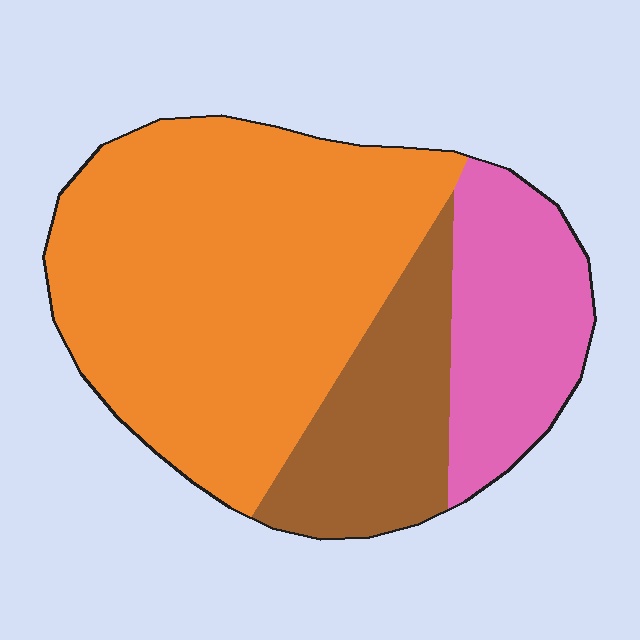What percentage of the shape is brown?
Brown takes up less than a quarter of the shape.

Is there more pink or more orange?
Orange.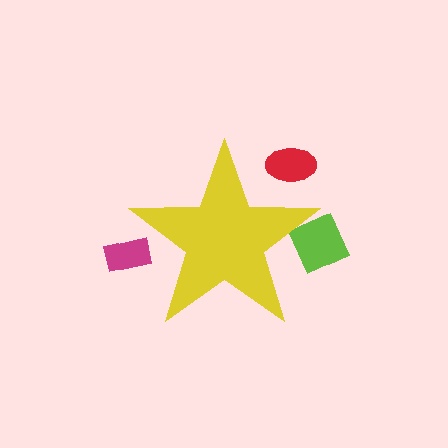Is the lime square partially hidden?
Yes, the lime square is partially hidden behind the yellow star.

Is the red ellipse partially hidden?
Yes, the red ellipse is partially hidden behind the yellow star.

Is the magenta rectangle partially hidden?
Yes, the magenta rectangle is partially hidden behind the yellow star.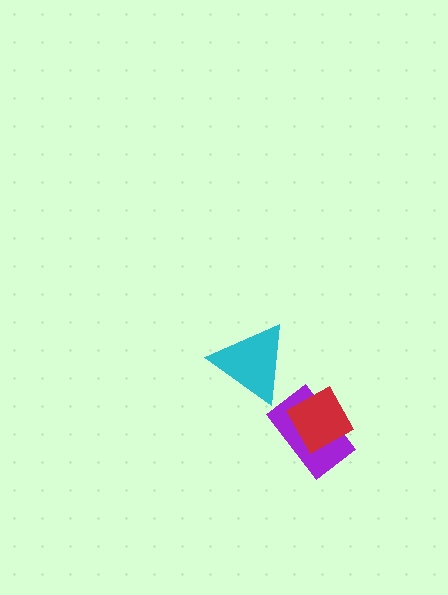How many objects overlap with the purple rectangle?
1 object overlaps with the purple rectangle.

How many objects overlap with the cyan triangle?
0 objects overlap with the cyan triangle.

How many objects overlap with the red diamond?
1 object overlaps with the red diamond.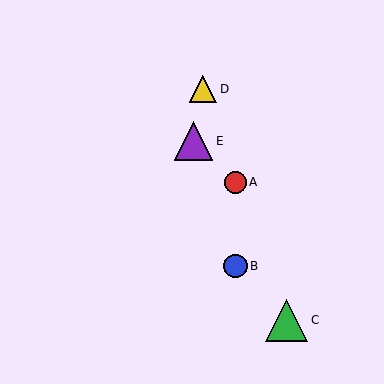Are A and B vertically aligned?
Yes, both are at x≈236.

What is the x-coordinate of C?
Object C is at x≈287.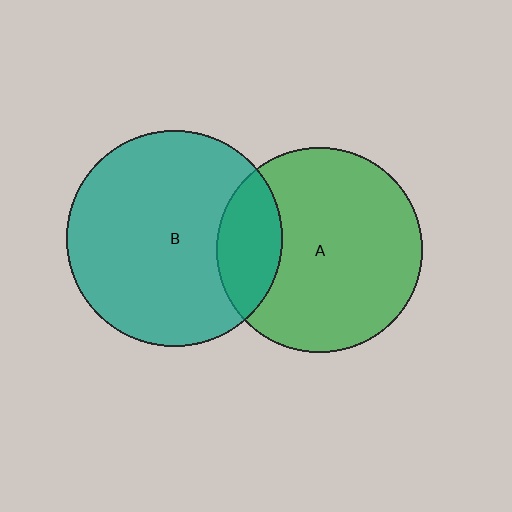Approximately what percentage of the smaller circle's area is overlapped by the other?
Approximately 20%.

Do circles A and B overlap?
Yes.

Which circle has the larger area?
Circle B (teal).